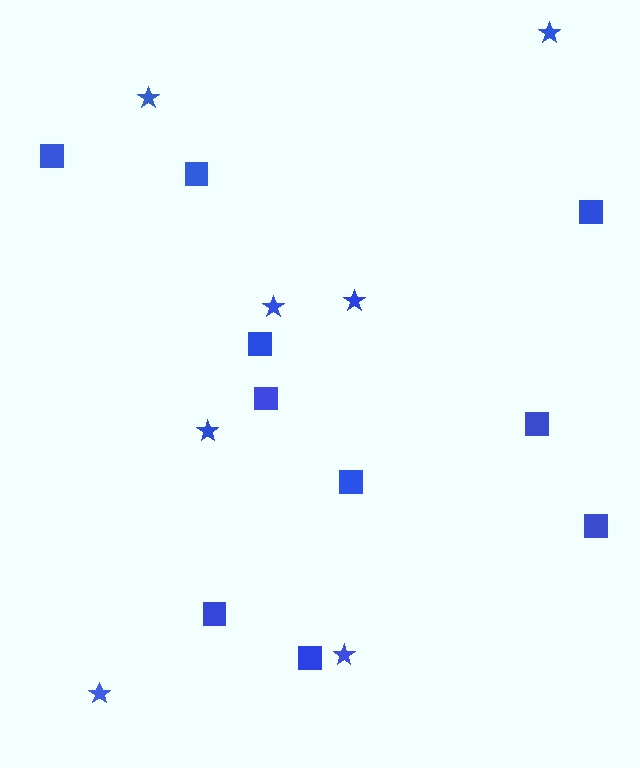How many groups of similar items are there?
There are 2 groups: one group of squares (10) and one group of stars (7).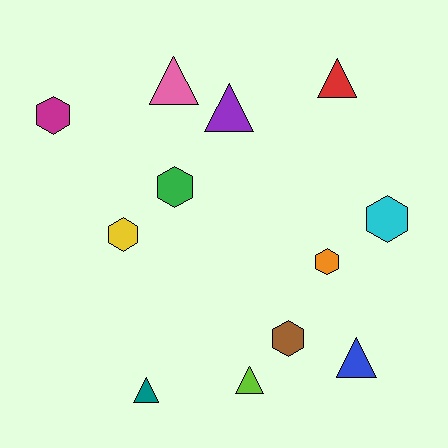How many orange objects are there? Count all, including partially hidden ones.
There is 1 orange object.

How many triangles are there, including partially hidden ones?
There are 6 triangles.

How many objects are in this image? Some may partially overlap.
There are 12 objects.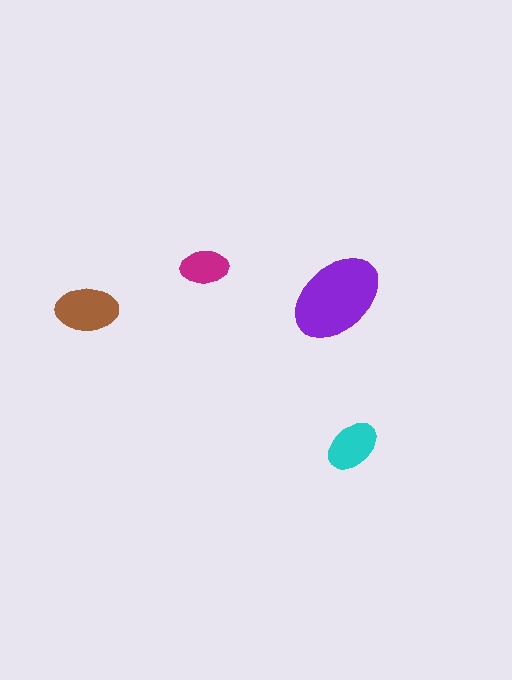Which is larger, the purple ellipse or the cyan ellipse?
The purple one.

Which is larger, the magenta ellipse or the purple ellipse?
The purple one.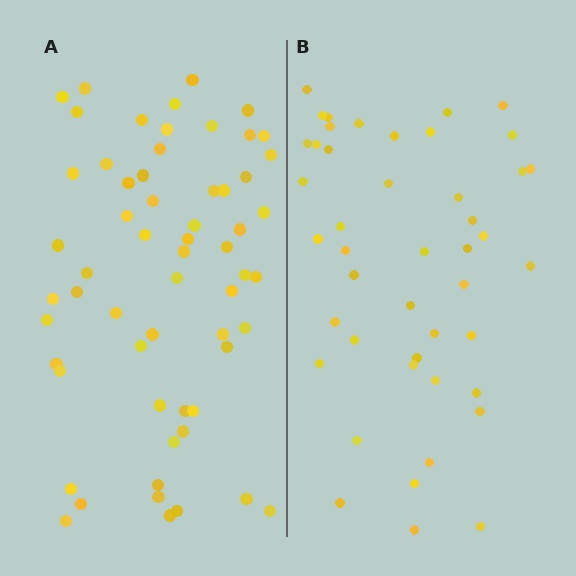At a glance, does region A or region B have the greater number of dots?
Region A (the left region) has more dots.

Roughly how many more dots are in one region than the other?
Region A has approximately 15 more dots than region B.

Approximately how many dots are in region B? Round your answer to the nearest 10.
About 40 dots. (The exact count is 45, which rounds to 40.)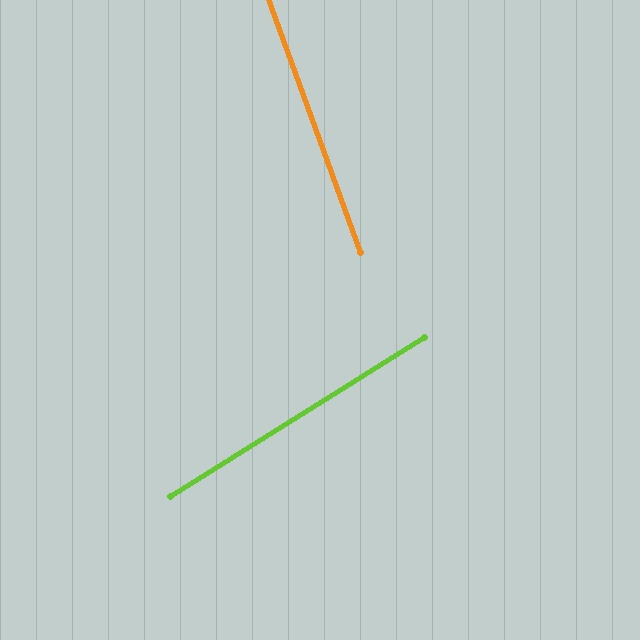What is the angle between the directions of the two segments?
Approximately 78 degrees.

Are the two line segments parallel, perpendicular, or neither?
Neither parallel nor perpendicular — they differ by about 78°.